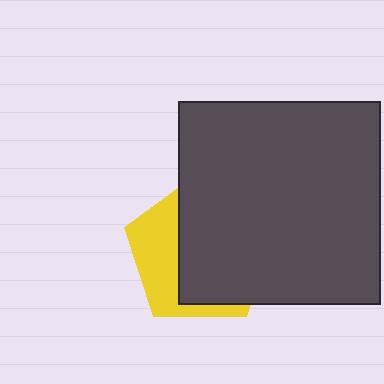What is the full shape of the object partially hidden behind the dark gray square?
The partially hidden object is a yellow pentagon.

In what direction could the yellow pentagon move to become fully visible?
The yellow pentagon could move left. That would shift it out from behind the dark gray square entirely.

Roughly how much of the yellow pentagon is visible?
A small part of it is visible (roughly 35%).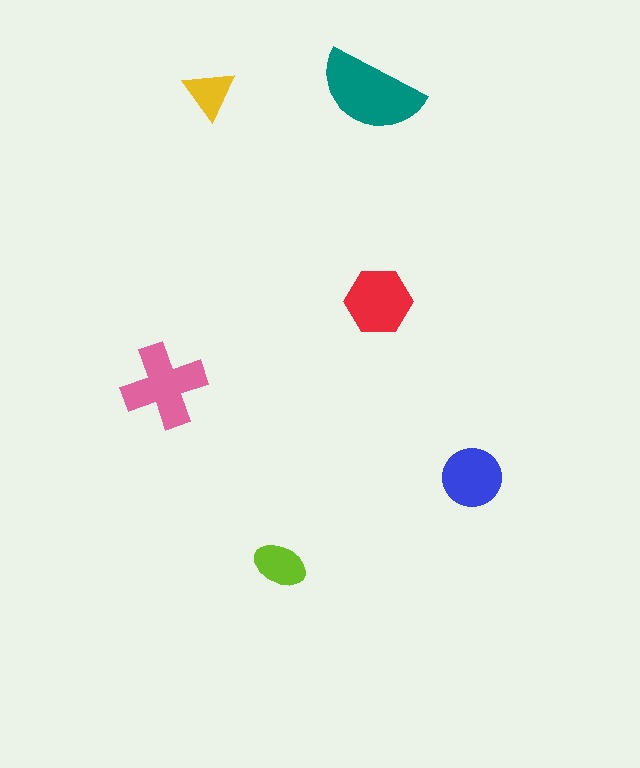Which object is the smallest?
The yellow triangle.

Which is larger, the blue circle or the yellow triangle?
The blue circle.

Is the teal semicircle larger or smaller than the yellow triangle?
Larger.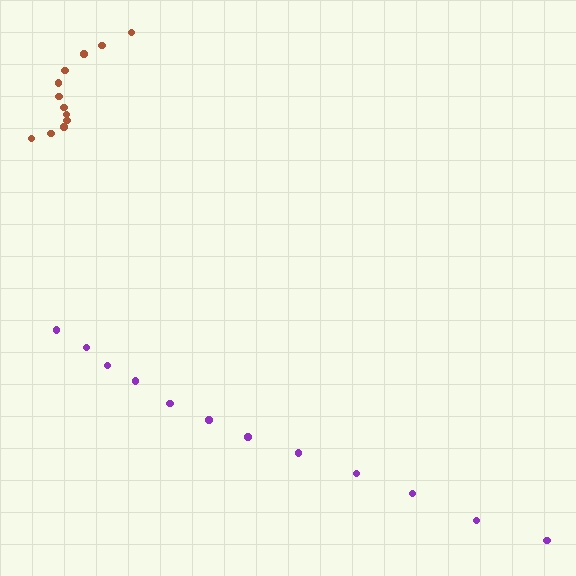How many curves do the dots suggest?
There are 2 distinct paths.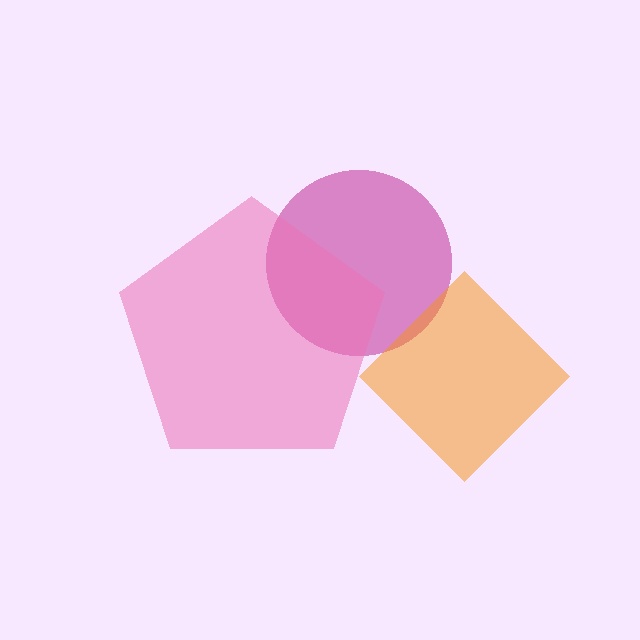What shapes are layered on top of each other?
The layered shapes are: a magenta circle, a pink pentagon, an orange diamond.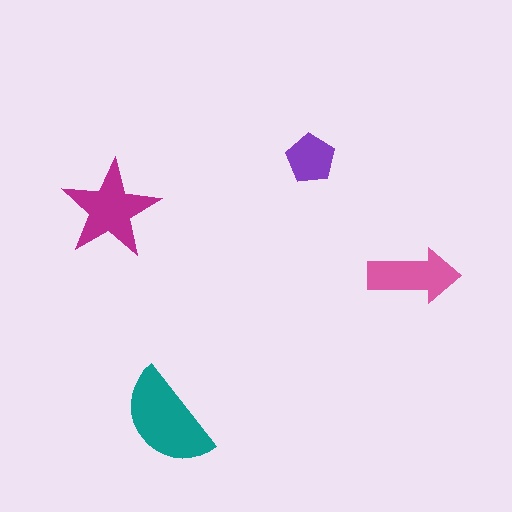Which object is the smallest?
The purple pentagon.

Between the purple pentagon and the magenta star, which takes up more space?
The magenta star.